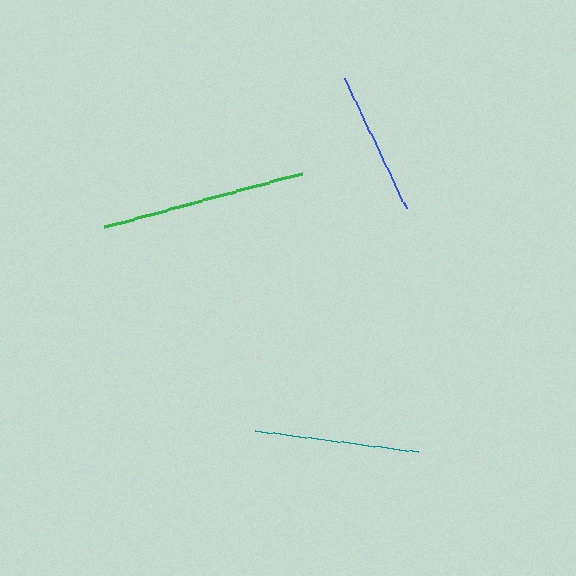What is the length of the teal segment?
The teal segment is approximately 163 pixels long.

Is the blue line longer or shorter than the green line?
The green line is longer than the blue line.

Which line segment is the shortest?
The blue line is the shortest at approximately 144 pixels.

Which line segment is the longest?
The green line is the longest at approximately 204 pixels.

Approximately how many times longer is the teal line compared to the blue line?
The teal line is approximately 1.1 times the length of the blue line.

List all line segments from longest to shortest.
From longest to shortest: green, teal, blue.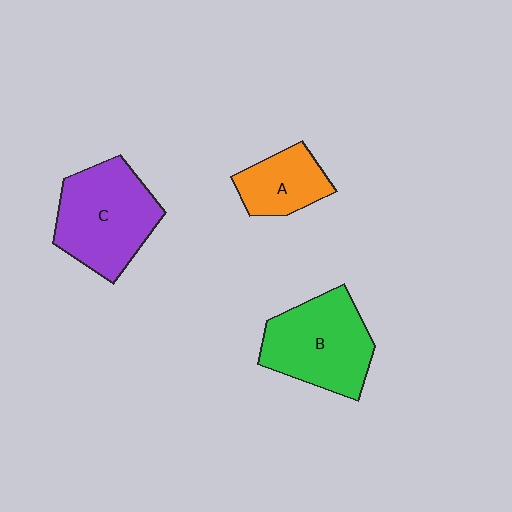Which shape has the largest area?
Shape C (purple).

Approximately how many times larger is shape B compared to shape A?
Approximately 1.8 times.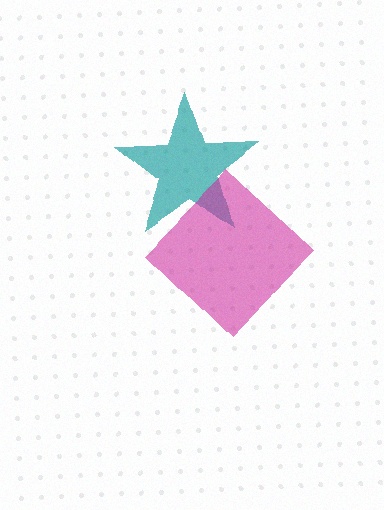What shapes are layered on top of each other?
The layered shapes are: a teal star, a magenta diamond.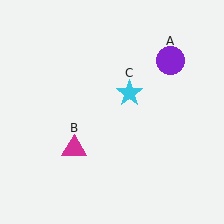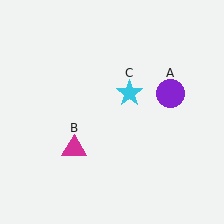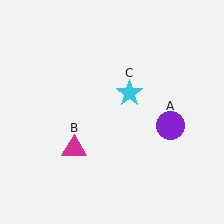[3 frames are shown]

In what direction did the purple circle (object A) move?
The purple circle (object A) moved down.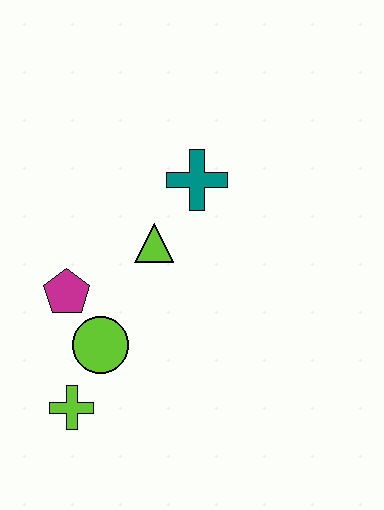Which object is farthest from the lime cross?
The teal cross is farthest from the lime cross.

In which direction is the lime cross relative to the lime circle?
The lime cross is below the lime circle.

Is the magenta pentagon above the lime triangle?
No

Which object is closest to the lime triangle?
The teal cross is closest to the lime triangle.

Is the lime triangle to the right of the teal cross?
No